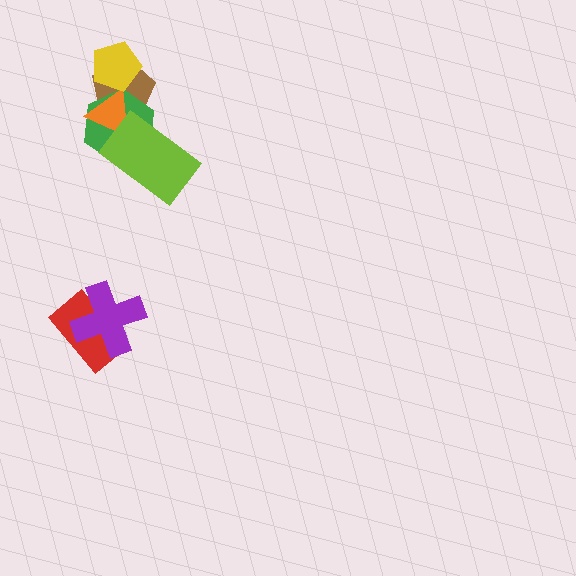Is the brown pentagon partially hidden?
Yes, it is partially covered by another shape.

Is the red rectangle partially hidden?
Yes, it is partially covered by another shape.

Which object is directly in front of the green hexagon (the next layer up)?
The orange triangle is directly in front of the green hexagon.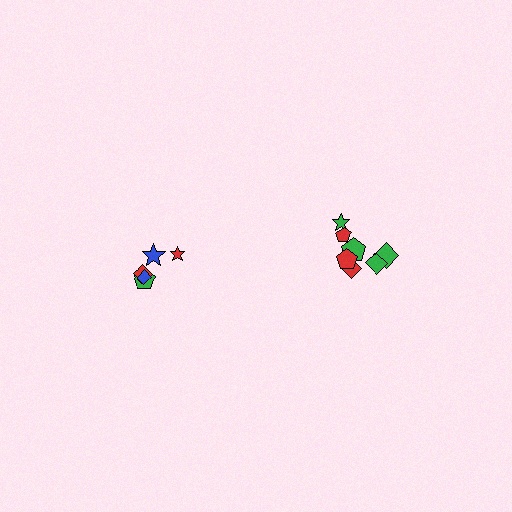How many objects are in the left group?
There are 5 objects.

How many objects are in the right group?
There are 7 objects.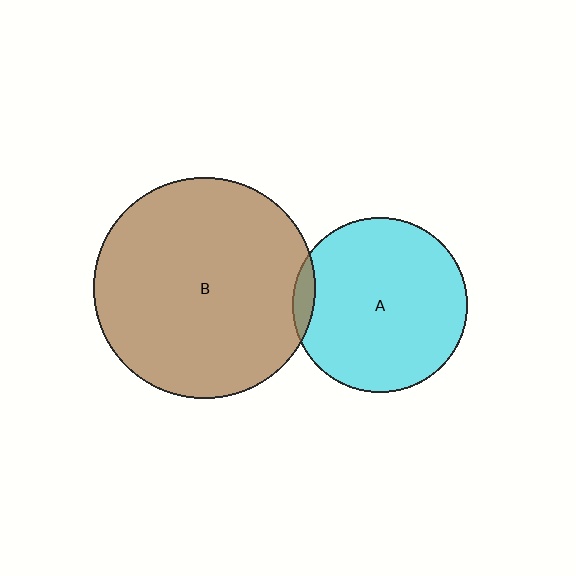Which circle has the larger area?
Circle B (brown).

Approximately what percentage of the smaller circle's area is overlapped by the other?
Approximately 5%.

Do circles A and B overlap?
Yes.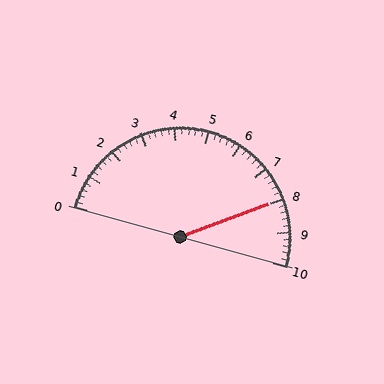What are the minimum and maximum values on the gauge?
The gauge ranges from 0 to 10.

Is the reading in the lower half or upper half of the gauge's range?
The reading is in the upper half of the range (0 to 10).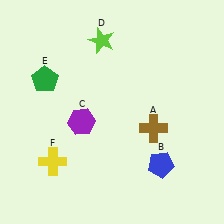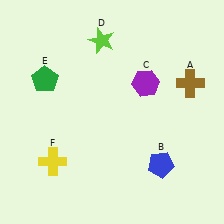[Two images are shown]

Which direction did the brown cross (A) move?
The brown cross (A) moved up.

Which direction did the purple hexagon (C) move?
The purple hexagon (C) moved right.